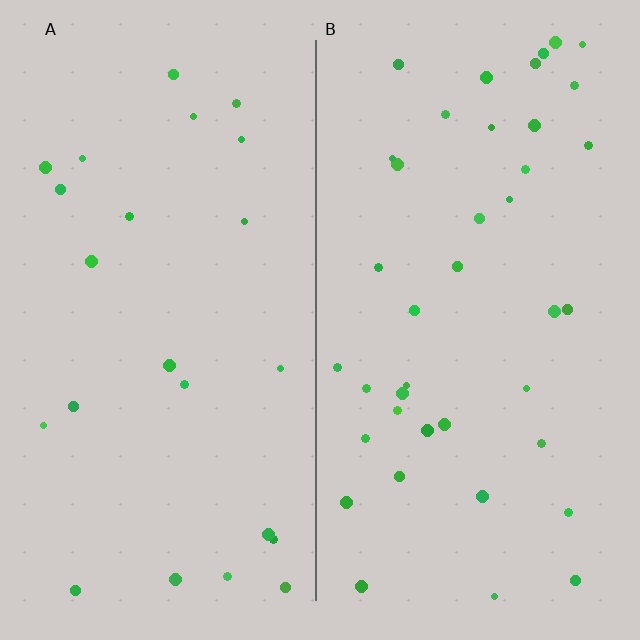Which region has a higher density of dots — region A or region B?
B (the right).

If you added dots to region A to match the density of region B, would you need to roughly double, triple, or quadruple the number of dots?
Approximately double.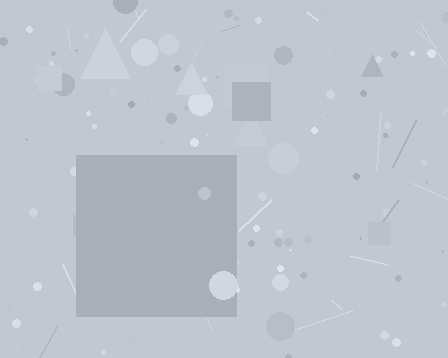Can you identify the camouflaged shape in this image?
The camouflaged shape is a square.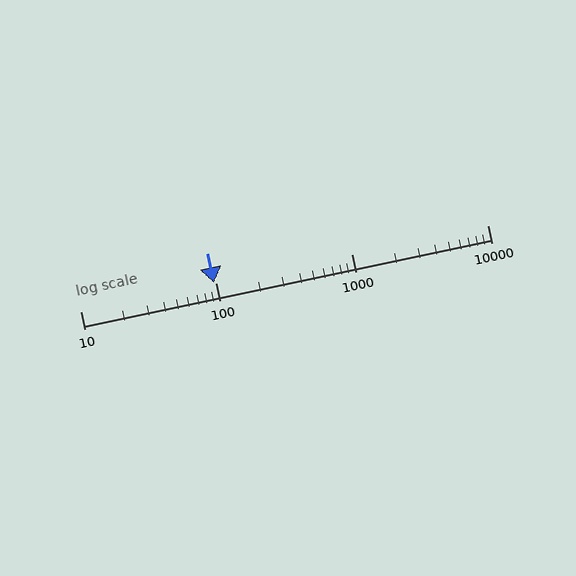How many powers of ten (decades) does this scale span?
The scale spans 3 decades, from 10 to 10000.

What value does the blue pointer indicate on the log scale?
The pointer indicates approximately 97.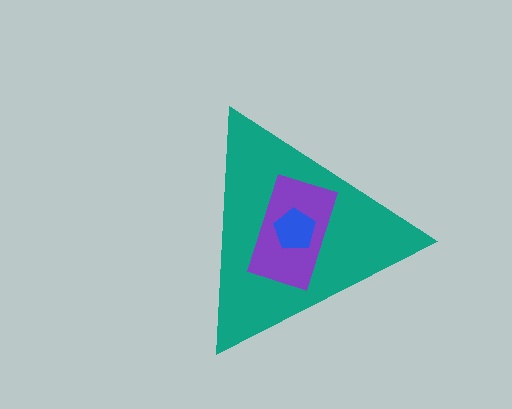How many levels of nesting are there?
3.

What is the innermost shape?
The blue pentagon.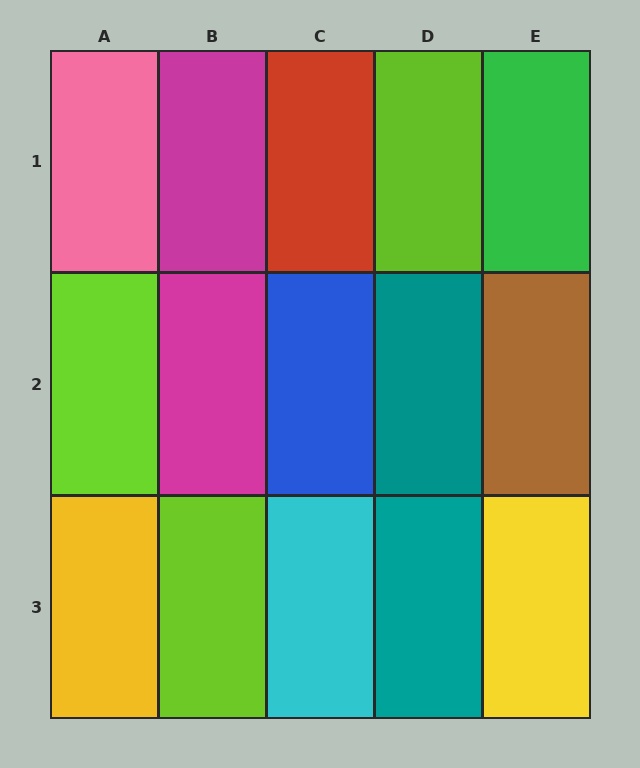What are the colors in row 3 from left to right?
Yellow, lime, cyan, teal, yellow.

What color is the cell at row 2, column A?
Lime.